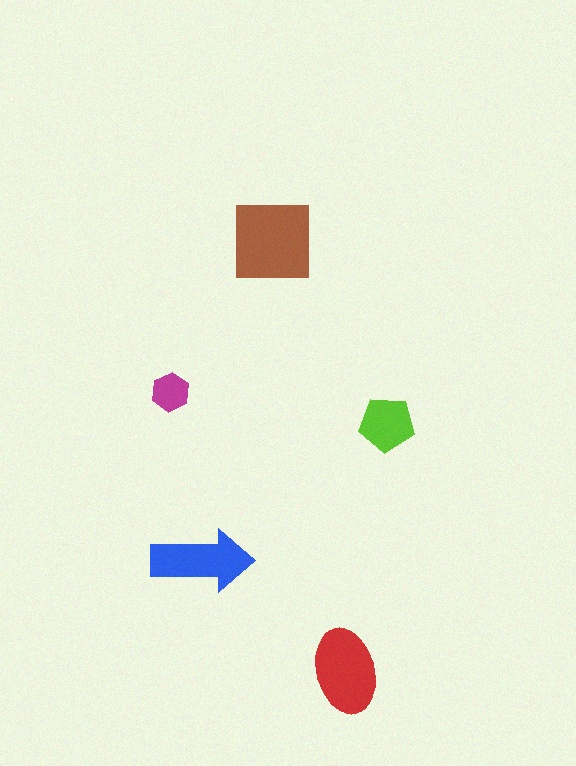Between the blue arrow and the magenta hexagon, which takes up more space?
The blue arrow.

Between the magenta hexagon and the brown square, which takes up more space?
The brown square.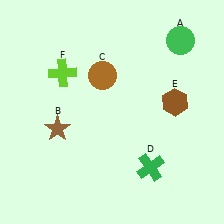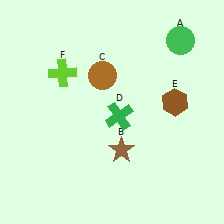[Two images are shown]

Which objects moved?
The objects that moved are: the brown star (B), the green cross (D).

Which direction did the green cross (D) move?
The green cross (D) moved up.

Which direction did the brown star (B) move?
The brown star (B) moved right.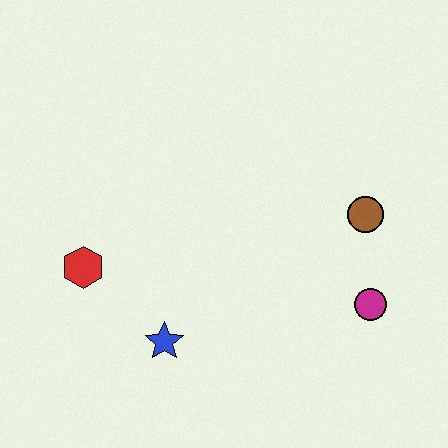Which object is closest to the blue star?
The red hexagon is closest to the blue star.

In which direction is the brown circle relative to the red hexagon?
The brown circle is to the right of the red hexagon.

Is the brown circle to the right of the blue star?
Yes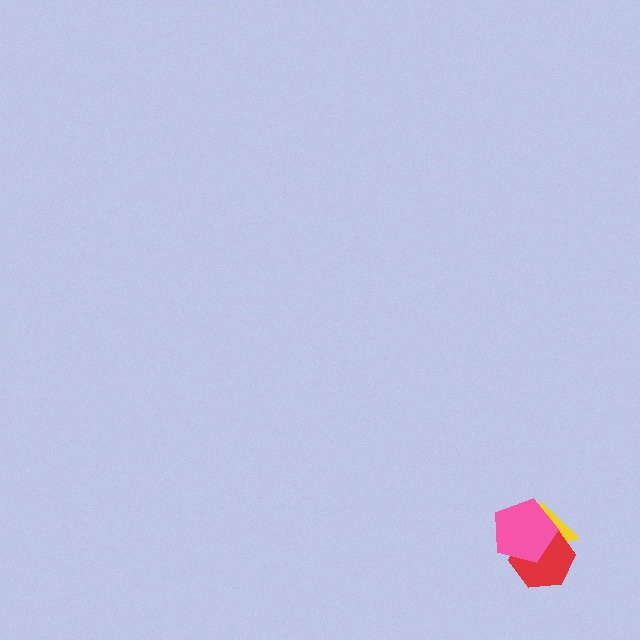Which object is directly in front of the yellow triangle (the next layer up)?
The red hexagon is directly in front of the yellow triangle.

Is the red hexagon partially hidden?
Yes, it is partially covered by another shape.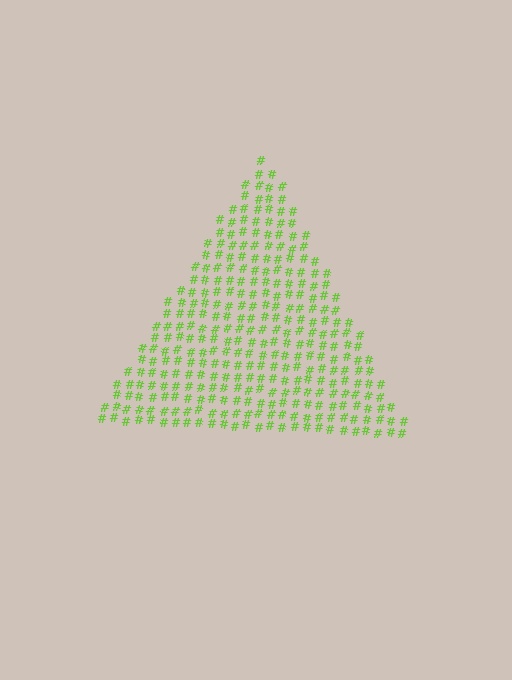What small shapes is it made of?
It is made of small hash symbols.